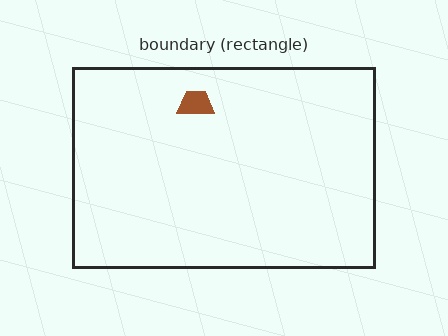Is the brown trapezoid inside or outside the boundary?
Inside.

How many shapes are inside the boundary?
1 inside, 0 outside.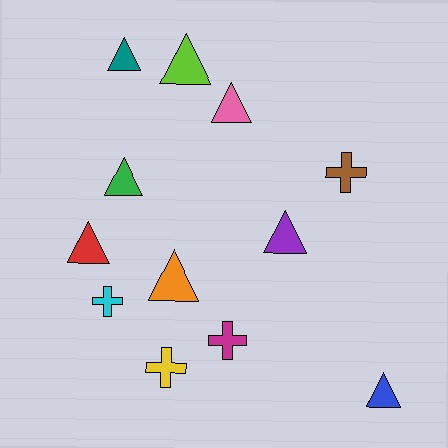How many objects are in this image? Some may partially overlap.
There are 12 objects.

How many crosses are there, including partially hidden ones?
There are 4 crosses.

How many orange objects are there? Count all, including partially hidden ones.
There is 1 orange object.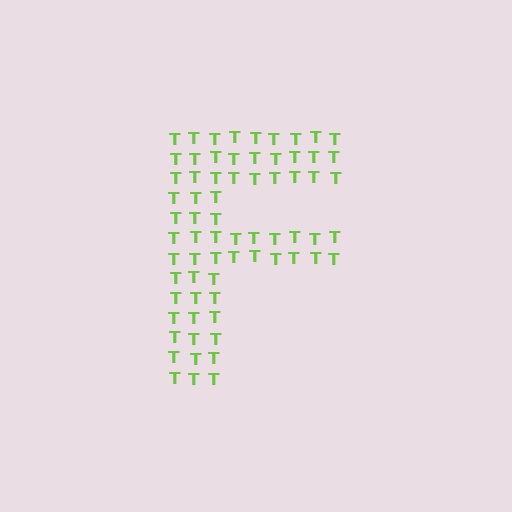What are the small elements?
The small elements are letter T's.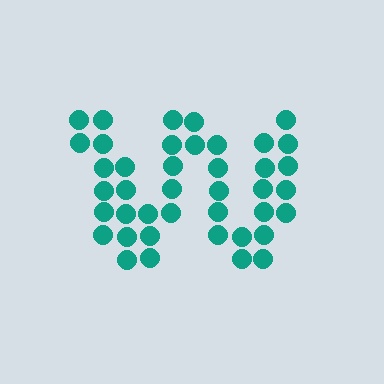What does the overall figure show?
The overall figure shows the letter W.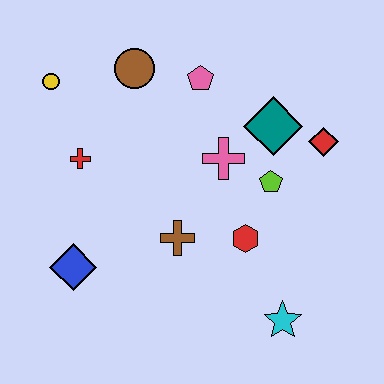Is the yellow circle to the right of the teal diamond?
No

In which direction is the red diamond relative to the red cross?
The red diamond is to the right of the red cross.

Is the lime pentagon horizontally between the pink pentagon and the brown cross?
No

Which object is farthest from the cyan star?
The yellow circle is farthest from the cyan star.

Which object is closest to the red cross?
The yellow circle is closest to the red cross.